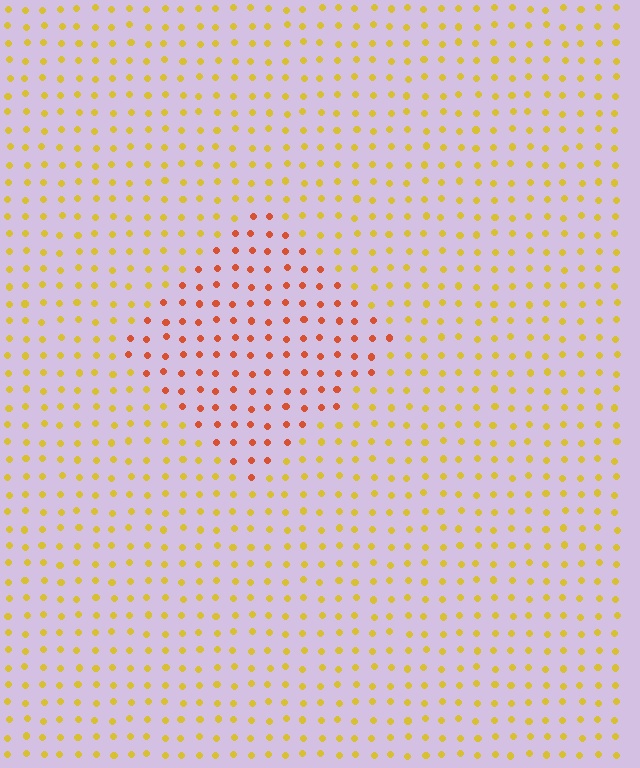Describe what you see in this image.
The image is filled with small yellow elements in a uniform arrangement. A diamond-shaped region is visible where the elements are tinted to a slightly different hue, forming a subtle color boundary.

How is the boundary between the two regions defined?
The boundary is defined purely by a slight shift in hue (about 40 degrees). Spacing, size, and orientation are identical on both sides.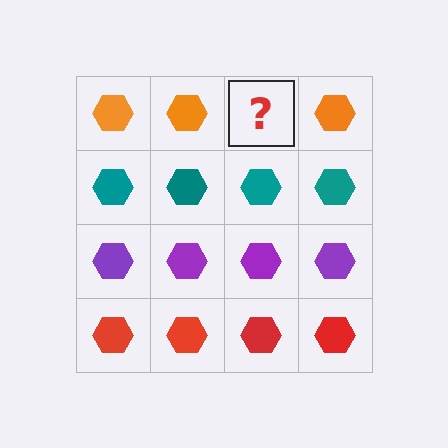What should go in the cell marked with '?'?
The missing cell should contain an orange hexagon.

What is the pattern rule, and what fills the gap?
The rule is that each row has a consistent color. The gap should be filled with an orange hexagon.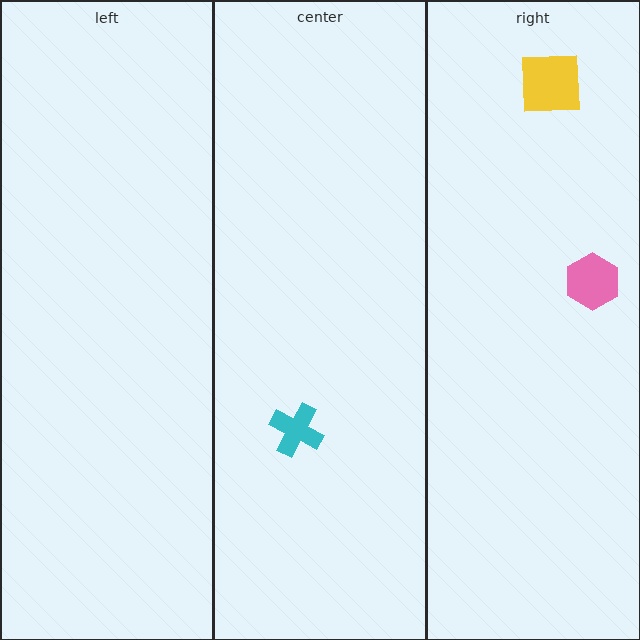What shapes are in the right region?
The pink hexagon, the yellow square.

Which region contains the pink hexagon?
The right region.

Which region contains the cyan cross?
The center region.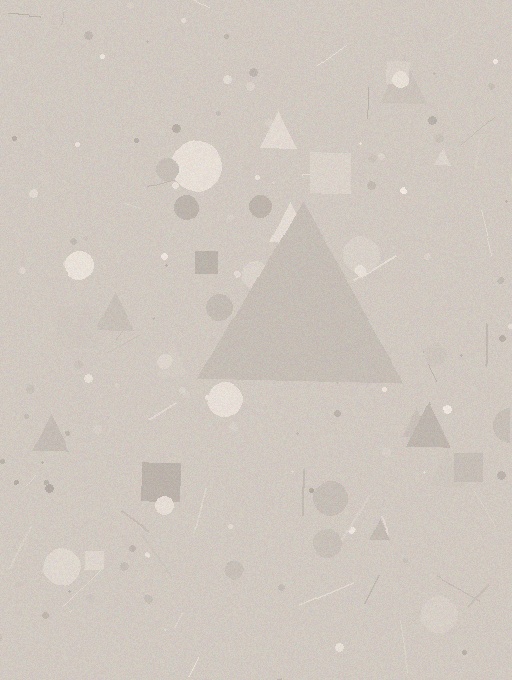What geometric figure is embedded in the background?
A triangle is embedded in the background.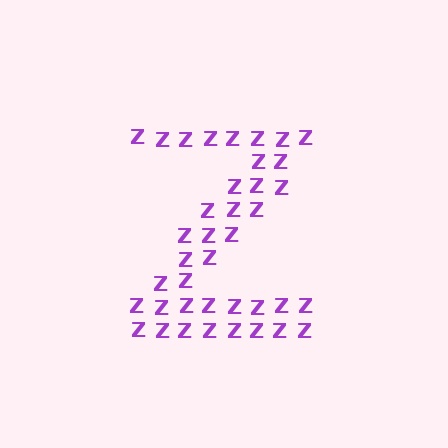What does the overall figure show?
The overall figure shows the letter Z.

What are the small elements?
The small elements are letter Z's.